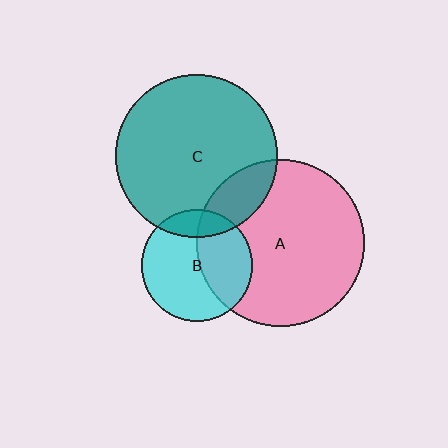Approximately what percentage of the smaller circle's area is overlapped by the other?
Approximately 40%.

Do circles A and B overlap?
Yes.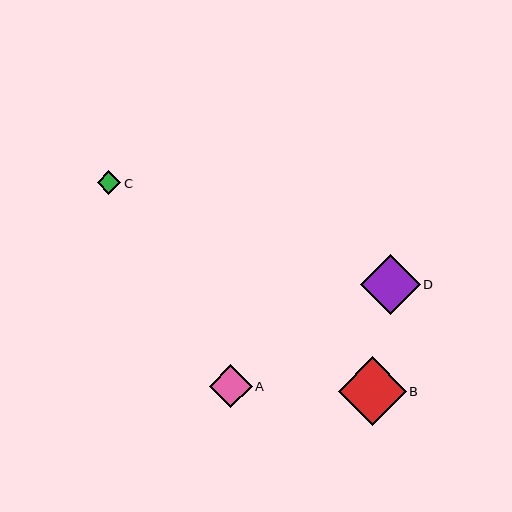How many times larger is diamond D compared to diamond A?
Diamond D is approximately 1.4 times the size of diamond A.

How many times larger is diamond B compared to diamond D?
Diamond B is approximately 1.1 times the size of diamond D.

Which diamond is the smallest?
Diamond C is the smallest with a size of approximately 24 pixels.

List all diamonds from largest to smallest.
From largest to smallest: B, D, A, C.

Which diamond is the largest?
Diamond B is the largest with a size of approximately 68 pixels.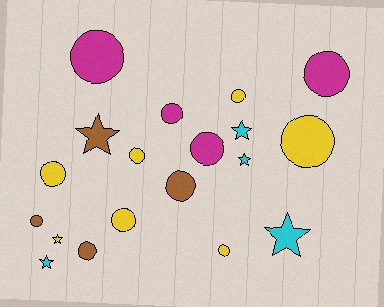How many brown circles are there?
There are 3 brown circles.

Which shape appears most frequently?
Circle, with 13 objects.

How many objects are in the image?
There are 19 objects.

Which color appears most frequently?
Yellow, with 7 objects.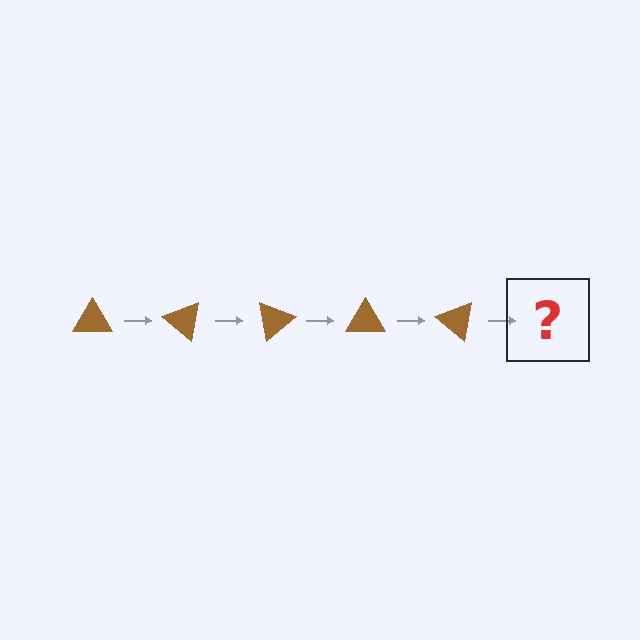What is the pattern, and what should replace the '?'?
The pattern is that the triangle rotates 40 degrees each step. The '?' should be a brown triangle rotated 200 degrees.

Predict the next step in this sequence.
The next step is a brown triangle rotated 200 degrees.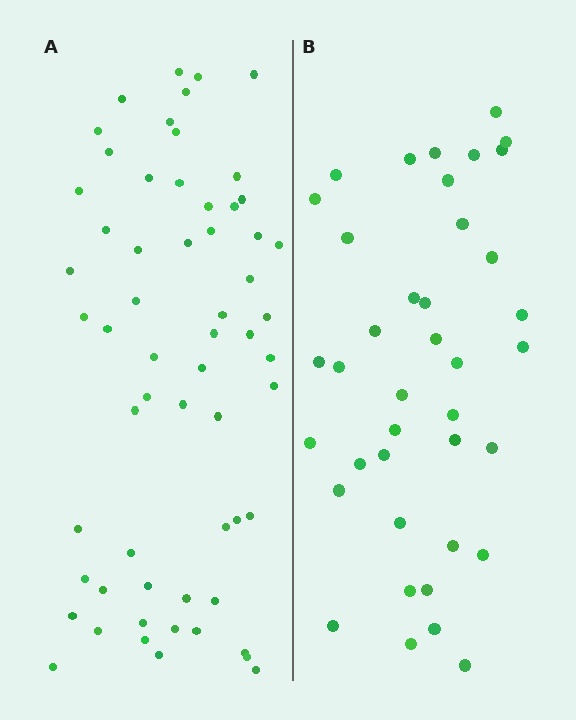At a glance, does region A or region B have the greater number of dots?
Region A (the left region) has more dots.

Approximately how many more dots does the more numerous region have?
Region A has approximately 20 more dots than region B.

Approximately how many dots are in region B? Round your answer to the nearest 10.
About 40 dots. (The exact count is 39, which rounds to 40.)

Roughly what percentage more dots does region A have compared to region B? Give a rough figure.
About 55% more.